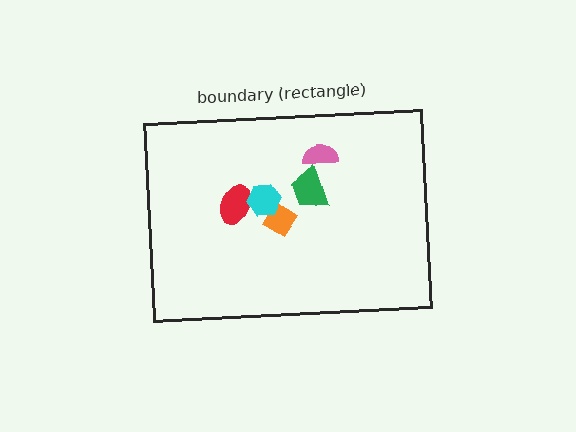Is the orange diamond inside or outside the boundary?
Inside.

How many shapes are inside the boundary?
5 inside, 0 outside.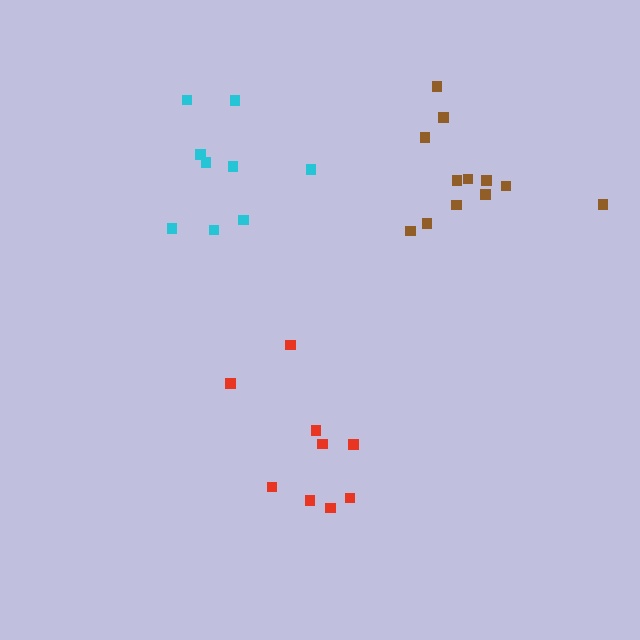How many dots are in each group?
Group 1: 9 dots, Group 2: 9 dots, Group 3: 12 dots (30 total).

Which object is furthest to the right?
The brown cluster is rightmost.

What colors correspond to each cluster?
The clusters are colored: cyan, red, brown.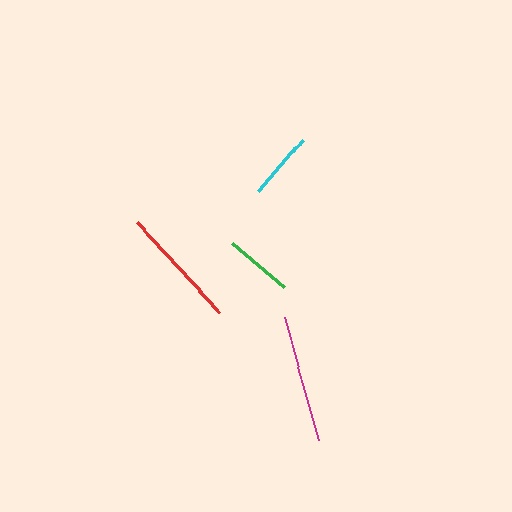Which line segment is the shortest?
The green line is the shortest at approximately 67 pixels.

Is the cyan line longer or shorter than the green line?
The cyan line is longer than the green line.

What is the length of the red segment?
The red segment is approximately 122 pixels long.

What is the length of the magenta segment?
The magenta segment is approximately 126 pixels long.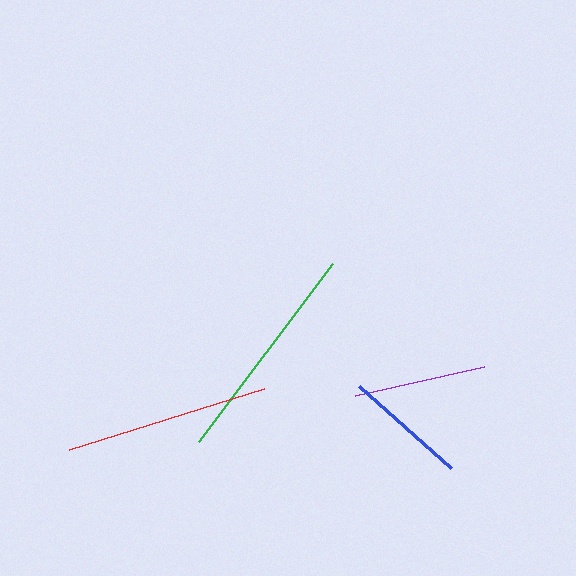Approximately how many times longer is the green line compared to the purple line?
The green line is approximately 1.7 times the length of the purple line.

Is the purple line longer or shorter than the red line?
The red line is longer than the purple line.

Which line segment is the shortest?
The blue line is the shortest at approximately 124 pixels.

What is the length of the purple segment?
The purple segment is approximately 132 pixels long.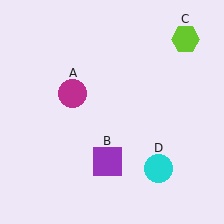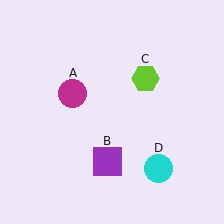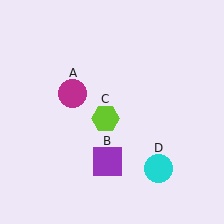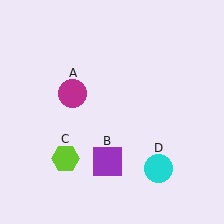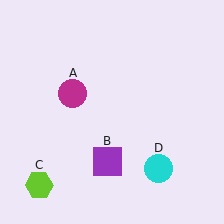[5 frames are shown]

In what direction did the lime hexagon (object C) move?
The lime hexagon (object C) moved down and to the left.